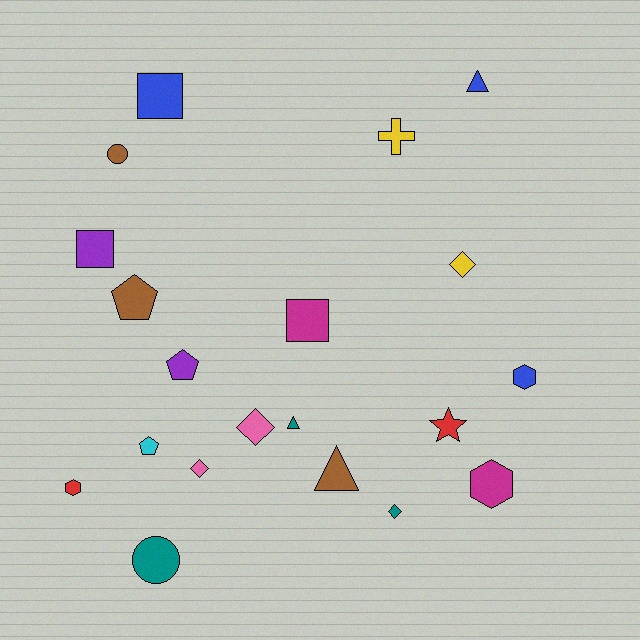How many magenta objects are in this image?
There are 2 magenta objects.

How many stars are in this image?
There is 1 star.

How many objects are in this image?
There are 20 objects.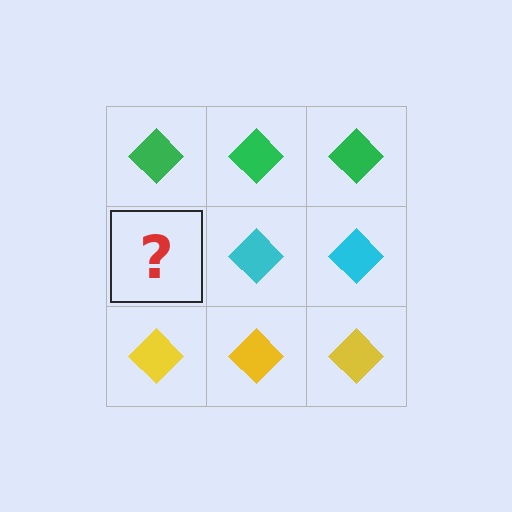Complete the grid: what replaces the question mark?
The question mark should be replaced with a cyan diamond.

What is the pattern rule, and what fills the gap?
The rule is that each row has a consistent color. The gap should be filled with a cyan diamond.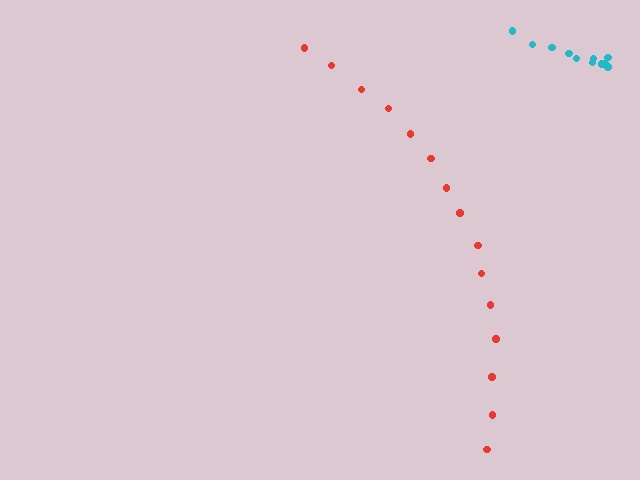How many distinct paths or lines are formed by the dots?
There are 2 distinct paths.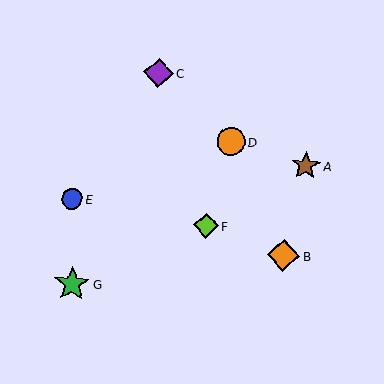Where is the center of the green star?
The center of the green star is at (72, 284).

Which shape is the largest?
The green star (labeled G) is the largest.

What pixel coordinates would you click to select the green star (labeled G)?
Click at (72, 284) to select the green star G.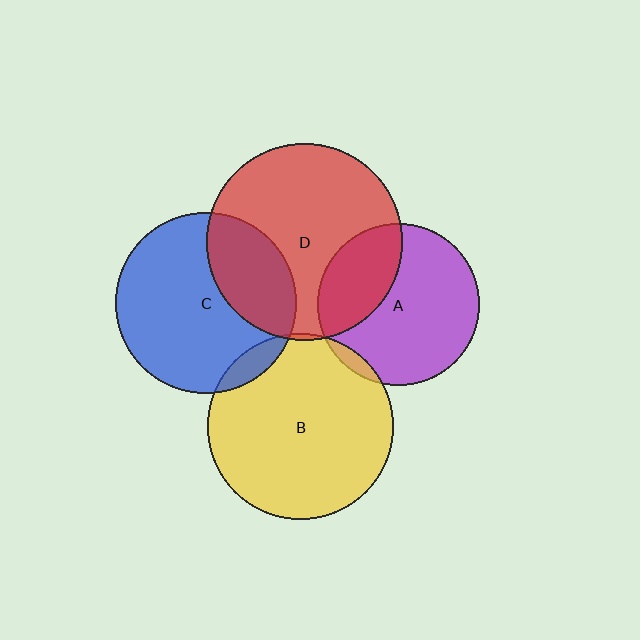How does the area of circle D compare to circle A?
Approximately 1.5 times.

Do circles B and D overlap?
Yes.